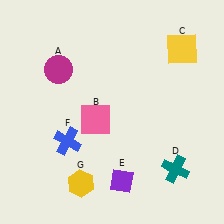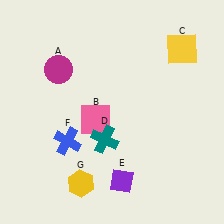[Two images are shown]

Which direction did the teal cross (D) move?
The teal cross (D) moved left.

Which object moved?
The teal cross (D) moved left.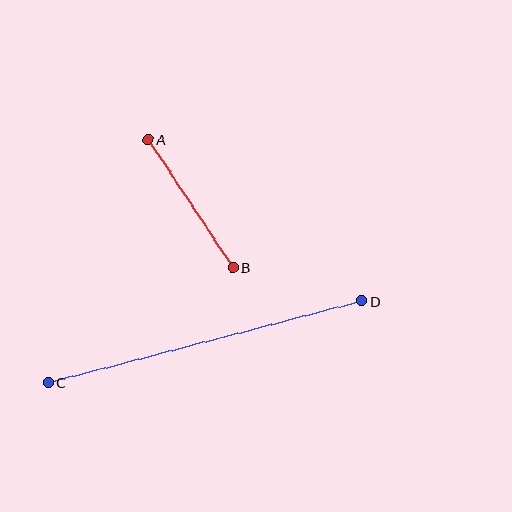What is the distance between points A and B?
The distance is approximately 154 pixels.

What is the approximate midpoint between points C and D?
The midpoint is at approximately (205, 342) pixels.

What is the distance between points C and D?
The distance is approximately 324 pixels.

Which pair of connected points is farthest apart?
Points C and D are farthest apart.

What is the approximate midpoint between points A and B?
The midpoint is at approximately (191, 204) pixels.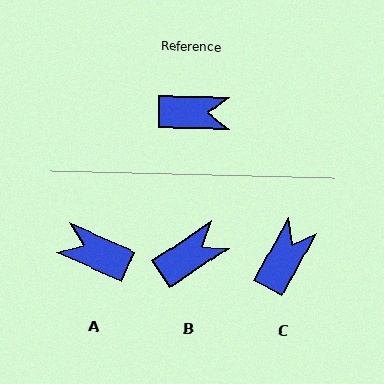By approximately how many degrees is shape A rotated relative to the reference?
Approximately 157 degrees counter-clockwise.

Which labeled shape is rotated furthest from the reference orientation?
A, about 157 degrees away.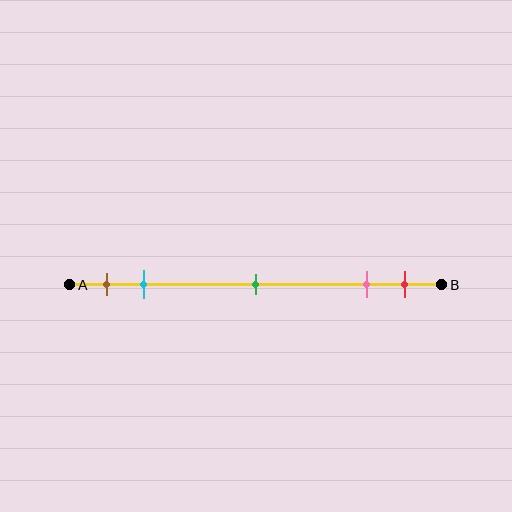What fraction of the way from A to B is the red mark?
The red mark is approximately 90% (0.9) of the way from A to B.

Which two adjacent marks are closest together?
The pink and red marks are the closest adjacent pair.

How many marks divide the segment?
There are 5 marks dividing the segment.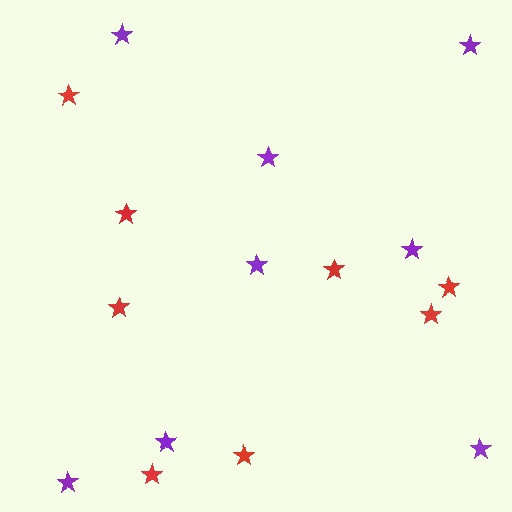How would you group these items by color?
There are 2 groups: one group of red stars (8) and one group of purple stars (8).